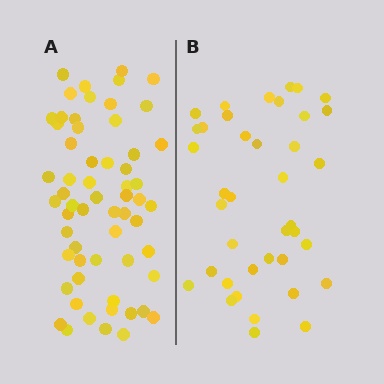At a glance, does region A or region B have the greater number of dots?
Region A (the left region) has more dots.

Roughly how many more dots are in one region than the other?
Region A has approximately 20 more dots than region B.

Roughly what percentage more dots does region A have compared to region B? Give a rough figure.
About 55% more.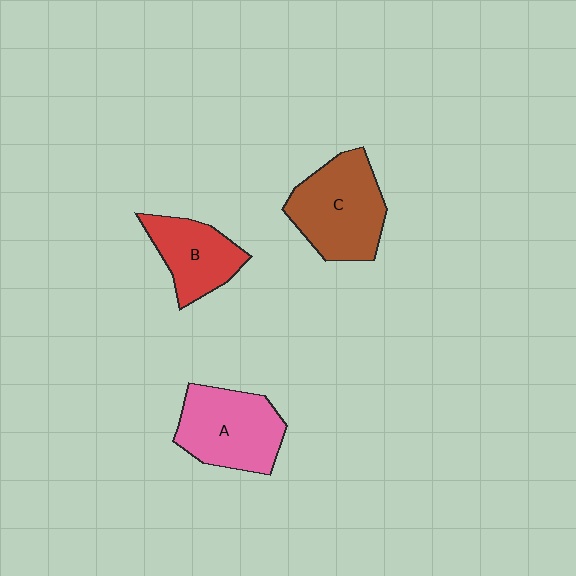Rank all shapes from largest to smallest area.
From largest to smallest: C (brown), A (pink), B (red).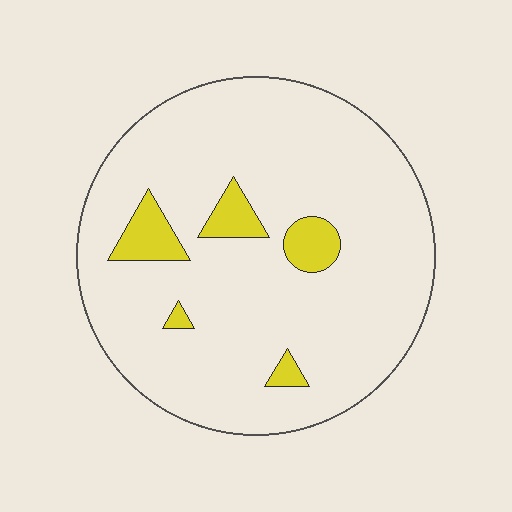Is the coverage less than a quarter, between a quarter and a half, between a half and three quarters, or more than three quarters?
Less than a quarter.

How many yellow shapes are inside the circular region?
5.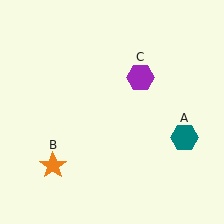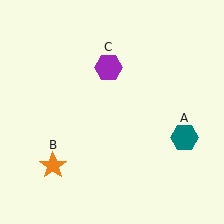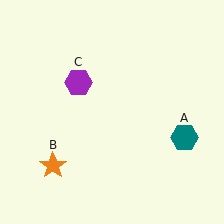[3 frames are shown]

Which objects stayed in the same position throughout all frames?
Teal hexagon (object A) and orange star (object B) remained stationary.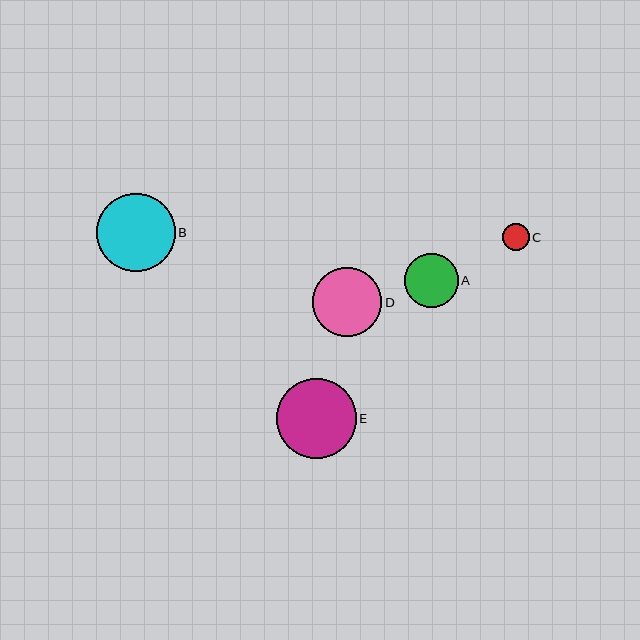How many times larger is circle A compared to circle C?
Circle A is approximately 2.0 times the size of circle C.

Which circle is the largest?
Circle E is the largest with a size of approximately 80 pixels.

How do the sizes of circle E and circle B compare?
Circle E and circle B are approximately the same size.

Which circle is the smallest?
Circle C is the smallest with a size of approximately 26 pixels.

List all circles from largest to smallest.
From largest to smallest: E, B, D, A, C.